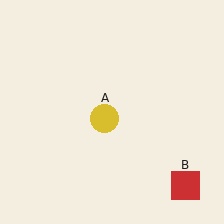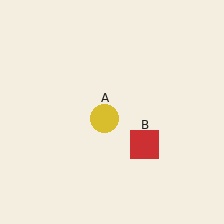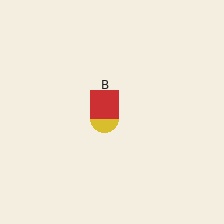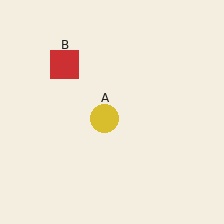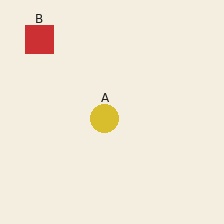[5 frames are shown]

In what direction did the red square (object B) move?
The red square (object B) moved up and to the left.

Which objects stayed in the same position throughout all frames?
Yellow circle (object A) remained stationary.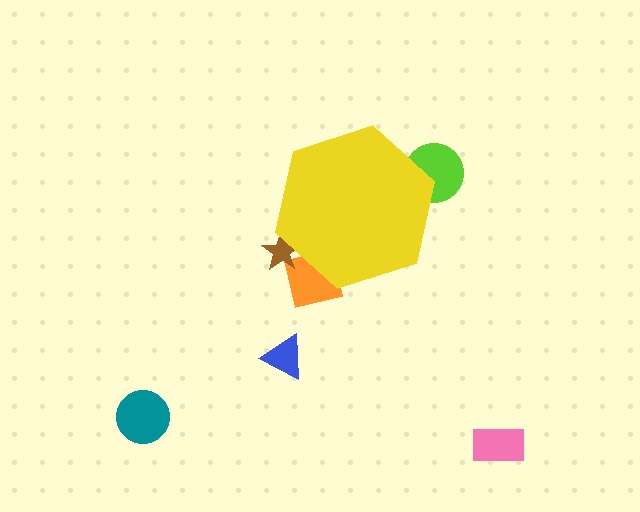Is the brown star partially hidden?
Yes, the brown star is partially hidden behind the yellow hexagon.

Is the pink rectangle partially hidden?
No, the pink rectangle is fully visible.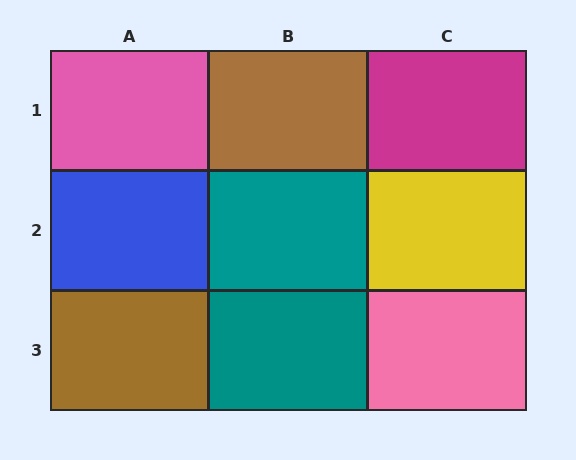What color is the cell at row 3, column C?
Pink.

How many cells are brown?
2 cells are brown.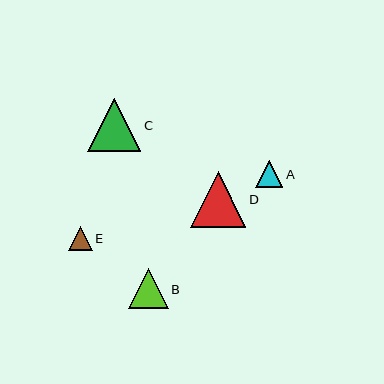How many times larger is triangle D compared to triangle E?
Triangle D is approximately 2.3 times the size of triangle E.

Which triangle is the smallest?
Triangle E is the smallest with a size of approximately 24 pixels.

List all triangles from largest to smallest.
From largest to smallest: D, C, B, A, E.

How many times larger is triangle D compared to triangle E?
Triangle D is approximately 2.3 times the size of triangle E.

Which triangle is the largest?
Triangle D is the largest with a size of approximately 55 pixels.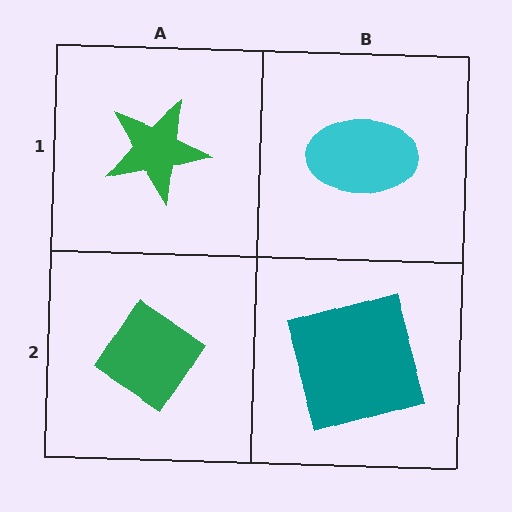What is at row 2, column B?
A teal square.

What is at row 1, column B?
A cyan ellipse.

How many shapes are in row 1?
2 shapes.